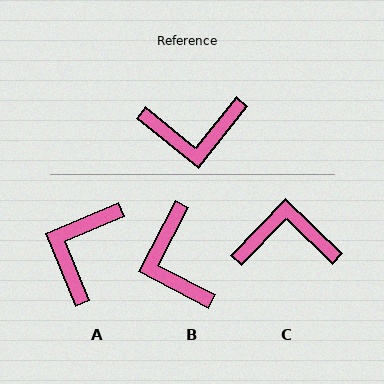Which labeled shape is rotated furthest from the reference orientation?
C, about 174 degrees away.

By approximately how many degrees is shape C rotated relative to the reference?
Approximately 174 degrees counter-clockwise.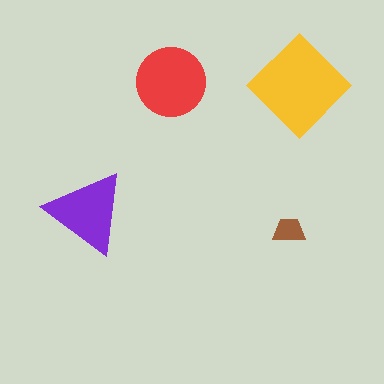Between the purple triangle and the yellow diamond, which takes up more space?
The yellow diamond.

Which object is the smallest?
The brown trapezoid.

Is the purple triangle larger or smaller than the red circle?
Smaller.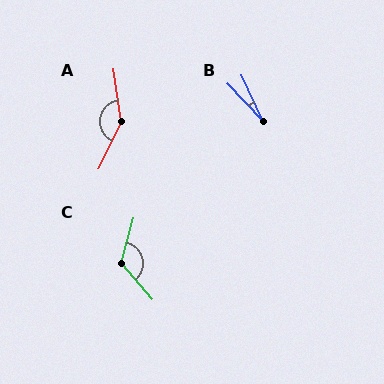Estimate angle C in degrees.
Approximately 123 degrees.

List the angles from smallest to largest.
B (19°), C (123°), A (146°).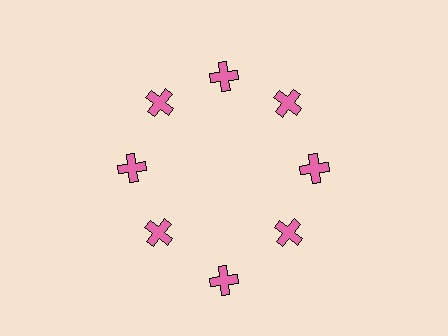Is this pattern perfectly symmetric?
No. The 8 pink crosses are arranged in a ring, but one element near the 6 o'clock position is pushed outward from the center, breaking the 8-fold rotational symmetry.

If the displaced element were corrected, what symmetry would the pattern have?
It would have 8-fold rotational symmetry — the pattern would map onto itself every 45 degrees.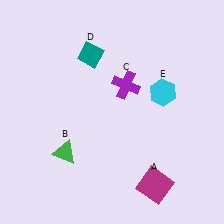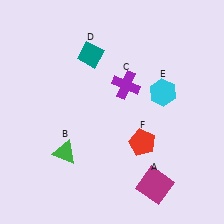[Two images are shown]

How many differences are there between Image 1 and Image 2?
There is 1 difference between the two images.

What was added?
A red pentagon (F) was added in Image 2.